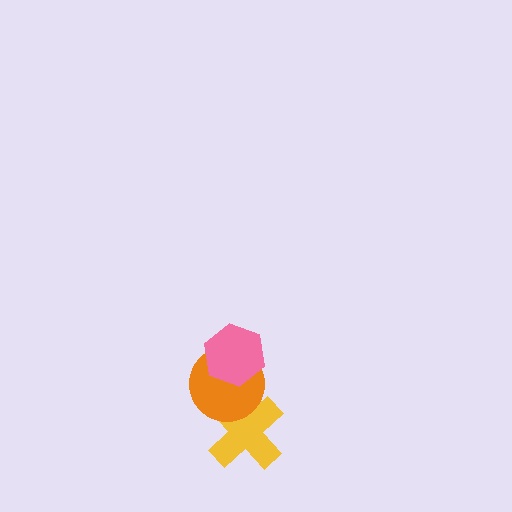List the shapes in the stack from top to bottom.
From top to bottom: the pink hexagon, the orange circle, the yellow cross.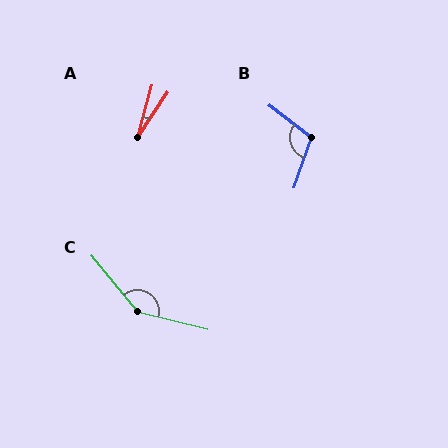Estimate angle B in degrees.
Approximately 108 degrees.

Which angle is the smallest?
A, at approximately 18 degrees.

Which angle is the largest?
C, at approximately 143 degrees.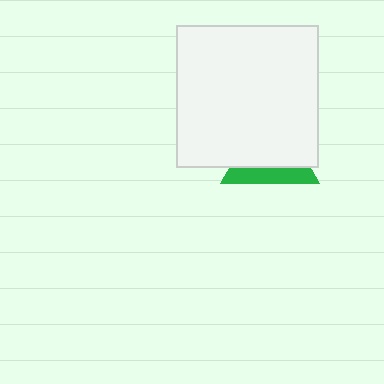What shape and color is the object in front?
The object in front is a white square.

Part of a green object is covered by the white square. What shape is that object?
It is a triangle.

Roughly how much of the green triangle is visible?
A small part of it is visible (roughly 33%).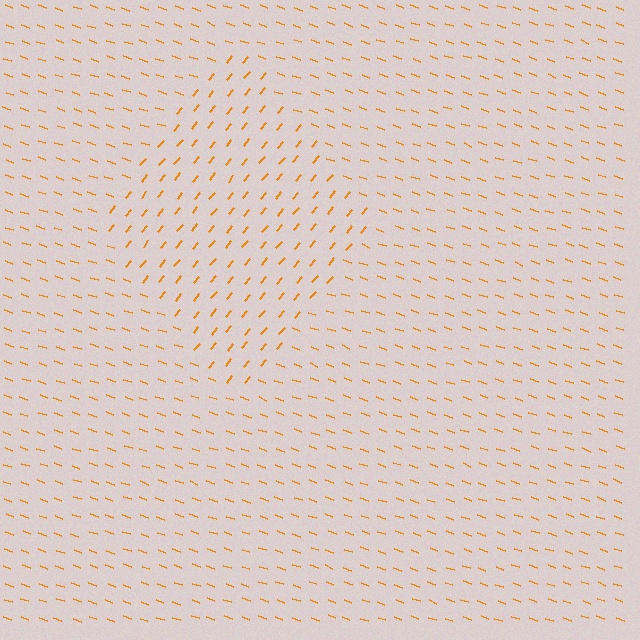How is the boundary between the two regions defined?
The boundary is defined purely by a change in line orientation (approximately 70 degrees difference). All lines are the same color and thickness.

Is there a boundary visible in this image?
Yes, there is a texture boundary formed by a change in line orientation.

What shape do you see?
I see a diamond.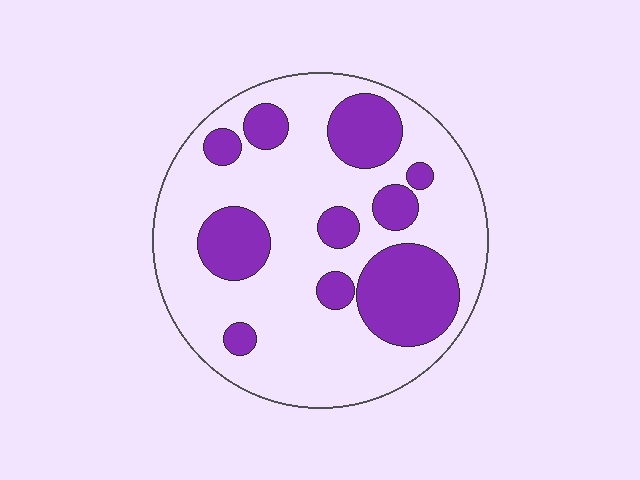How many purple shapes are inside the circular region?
10.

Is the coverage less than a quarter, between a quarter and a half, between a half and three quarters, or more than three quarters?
Between a quarter and a half.